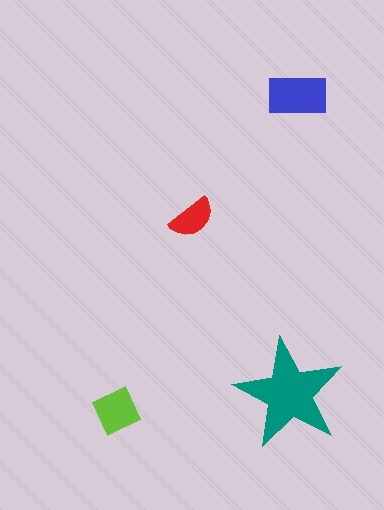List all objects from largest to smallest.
The teal star, the blue rectangle, the lime square, the red semicircle.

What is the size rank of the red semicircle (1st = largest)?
4th.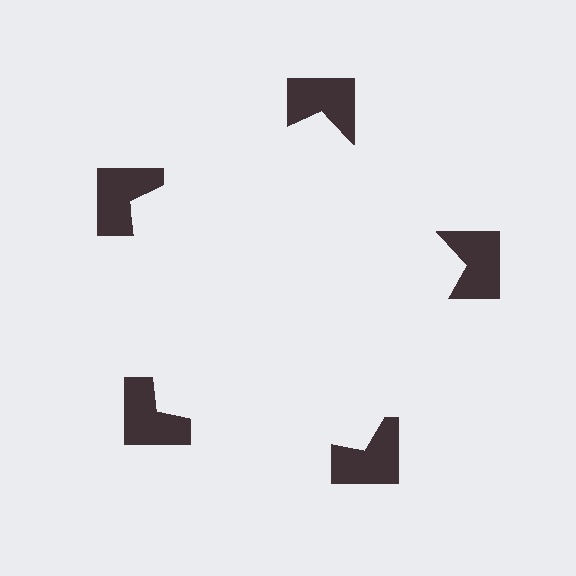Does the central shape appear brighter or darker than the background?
It typically appears slightly brighter than the background, even though no actual brightness change is drawn.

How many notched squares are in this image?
There are 5 — one at each vertex of the illusory pentagon.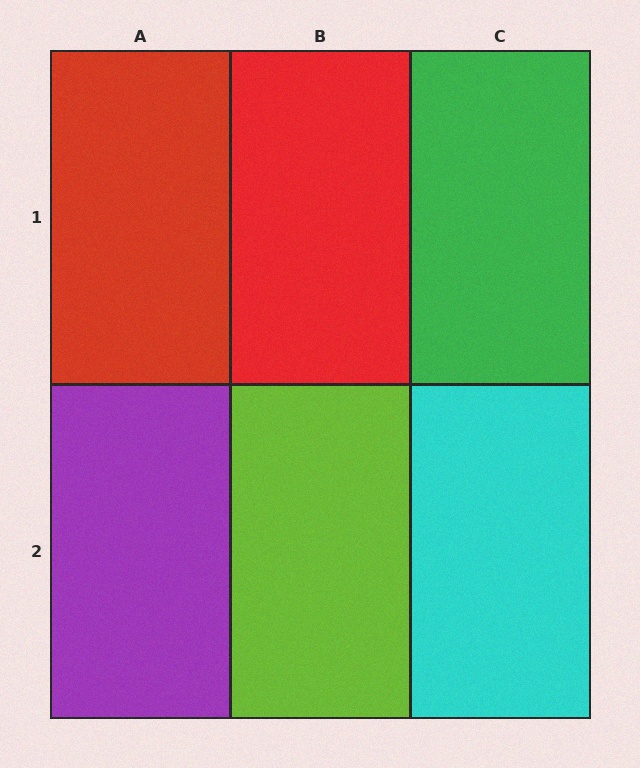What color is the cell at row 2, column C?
Cyan.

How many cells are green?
1 cell is green.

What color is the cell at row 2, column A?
Purple.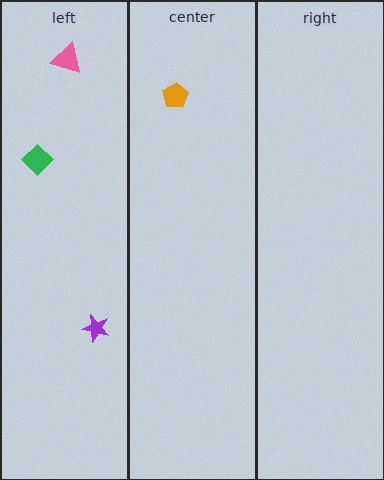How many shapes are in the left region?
3.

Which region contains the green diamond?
The left region.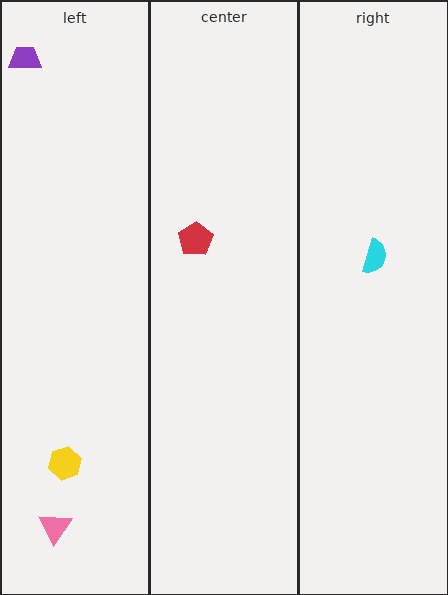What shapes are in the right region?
The cyan semicircle.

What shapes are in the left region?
The pink triangle, the purple trapezoid, the yellow hexagon.